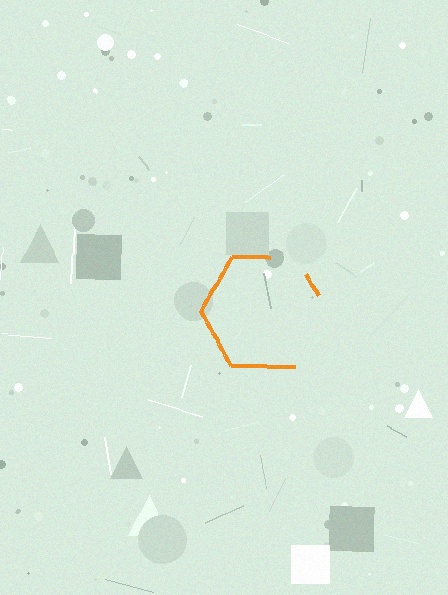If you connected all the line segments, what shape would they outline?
They would outline a hexagon.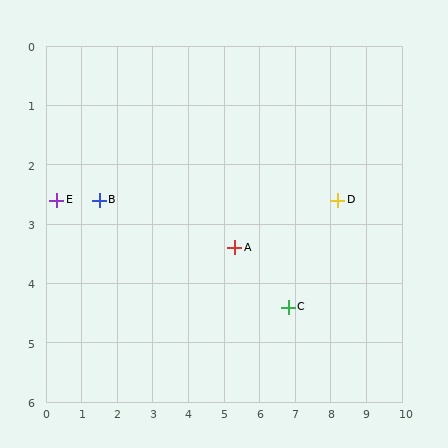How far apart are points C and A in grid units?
Points C and A are about 1.8 grid units apart.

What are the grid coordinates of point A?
Point A is at approximately (5.3, 3.4).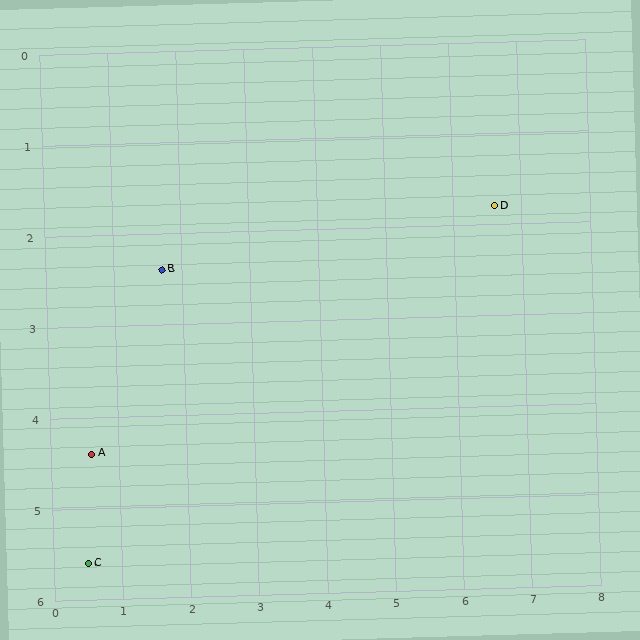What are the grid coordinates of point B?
Point B is at approximately (1.7, 2.4).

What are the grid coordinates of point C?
Point C is at approximately (0.5, 5.6).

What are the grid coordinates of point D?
Point D is at approximately (6.6, 1.8).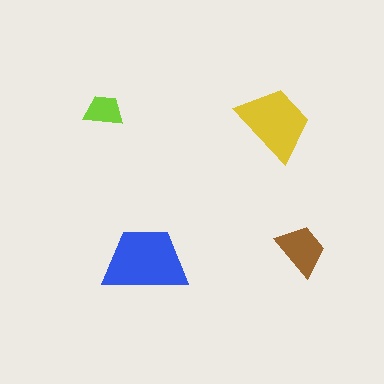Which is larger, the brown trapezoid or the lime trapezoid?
The brown one.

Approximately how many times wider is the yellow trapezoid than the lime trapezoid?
About 2 times wider.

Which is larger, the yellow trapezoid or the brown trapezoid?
The yellow one.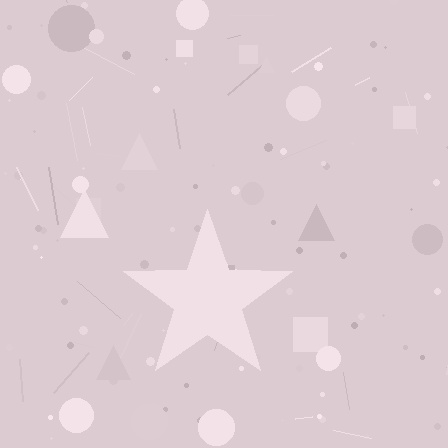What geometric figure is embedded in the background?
A star is embedded in the background.